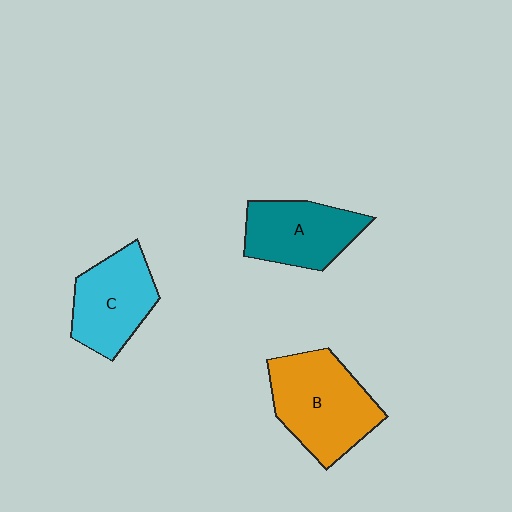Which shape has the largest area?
Shape B (orange).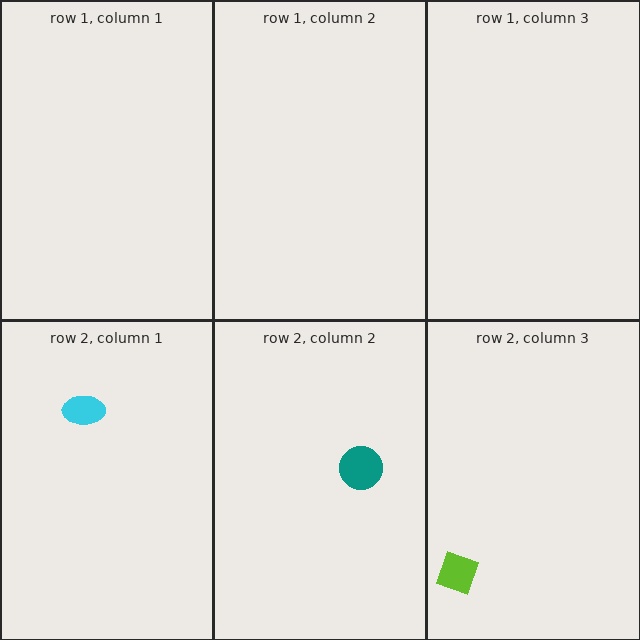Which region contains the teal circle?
The row 2, column 2 region.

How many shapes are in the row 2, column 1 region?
1.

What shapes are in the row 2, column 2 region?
The teal circle.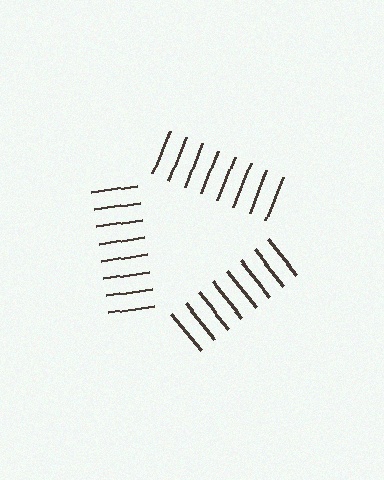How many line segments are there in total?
24 — 8 along each of the 3 edges.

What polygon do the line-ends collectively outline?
An illusory triangle — the line segments terminate on its edges but no continuous stroke is drawn.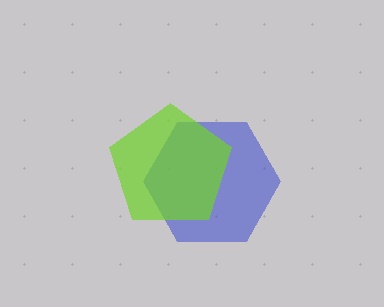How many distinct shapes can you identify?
There are 2 distinct shapes: a blue hexagon, a lime pentagon.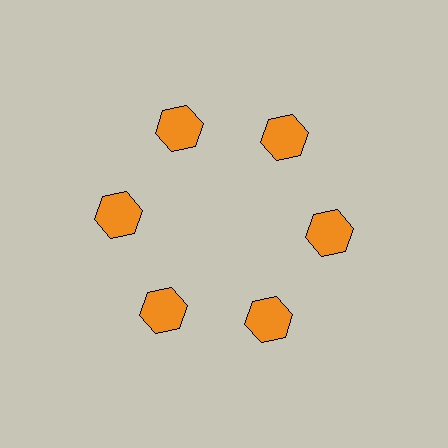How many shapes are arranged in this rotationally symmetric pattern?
There are 6 shapes, arranged in 6 groups of 1.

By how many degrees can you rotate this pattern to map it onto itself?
The pattern maps onto itself every 60 degrees of rotation.